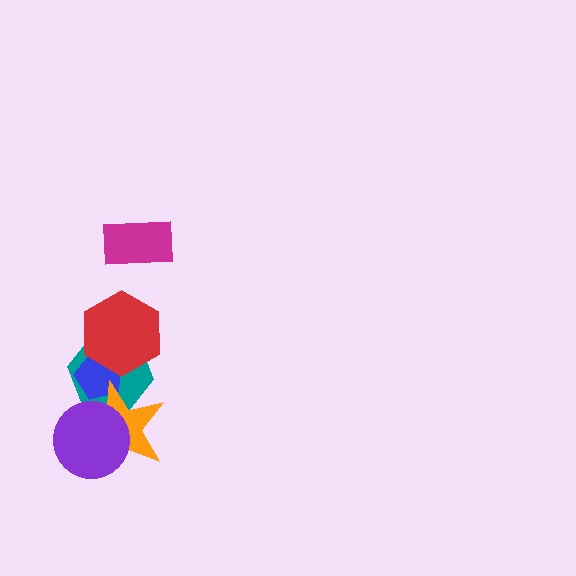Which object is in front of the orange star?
The purple circle is in front of the orange star.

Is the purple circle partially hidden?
No, no other shape covers it.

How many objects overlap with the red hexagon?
2 objects overlap with the red hexagon.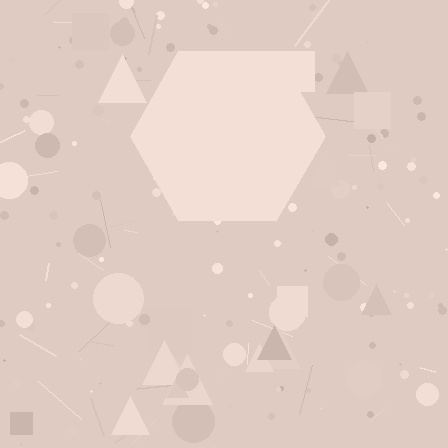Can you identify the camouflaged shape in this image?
The camouflaged shape is a hexagon.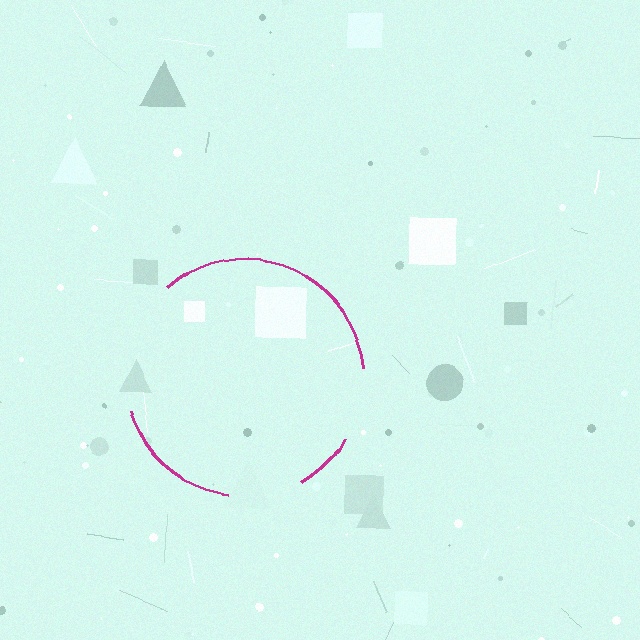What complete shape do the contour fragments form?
The contour fragments form a circle.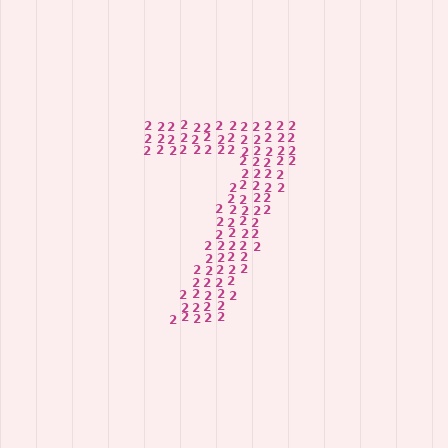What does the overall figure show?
The overall figure shows the digit 7.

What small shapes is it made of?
It is made of small digit 2's.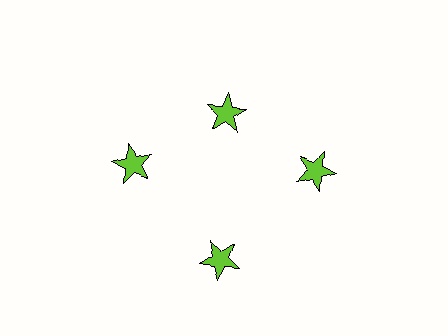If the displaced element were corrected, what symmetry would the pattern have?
It would have 4-fold rotational symmetry — the pattern would map onto itself every 90 degrees.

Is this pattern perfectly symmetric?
No. The 4 lime stars are arranged in a ring, but one element near the 12 o'clock position is pulled inward toward the center, breaking the 4-fold rotational symmetry.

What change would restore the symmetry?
The symmetry would be restored by moving it outward, back onto the ring so that all 4 stars sit at equal angles and equal distance from the center.